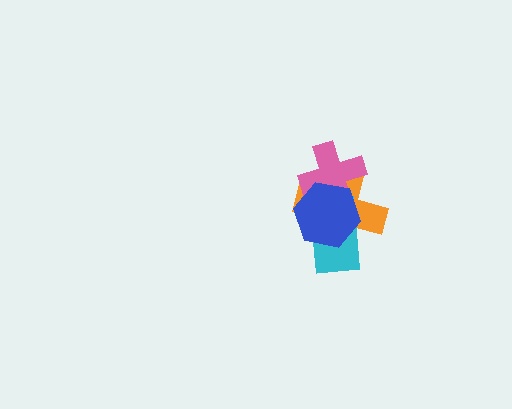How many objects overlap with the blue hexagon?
3 objects overlap with the blue hexagon.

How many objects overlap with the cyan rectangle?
3 objects overlap with the cyan rectangle.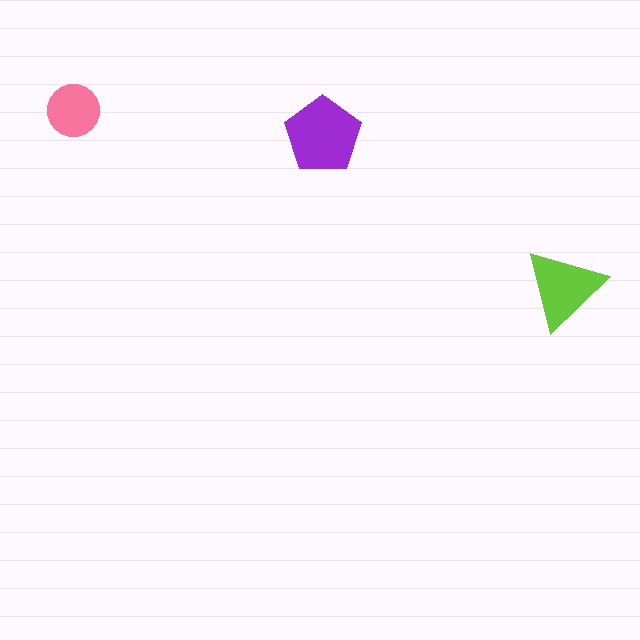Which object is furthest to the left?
The pink circle is leftmost.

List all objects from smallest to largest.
The pink circle, the lime triangle, the purple pentagon.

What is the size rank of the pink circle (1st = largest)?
3rd.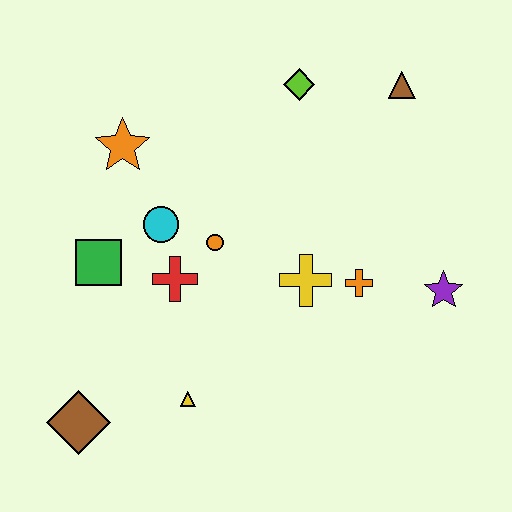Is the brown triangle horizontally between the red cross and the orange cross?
No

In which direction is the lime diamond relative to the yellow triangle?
The lime diamond is above the yellow triangle.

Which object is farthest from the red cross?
The brown triangle is farthest from the red cross.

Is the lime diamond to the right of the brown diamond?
Yes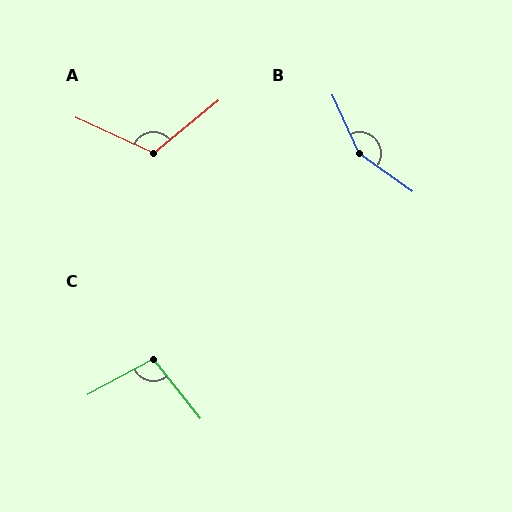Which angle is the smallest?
C, at approximately 99 degrees.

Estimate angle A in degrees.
Approximately 116 degrees.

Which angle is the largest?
B, at approximately 150 degrees.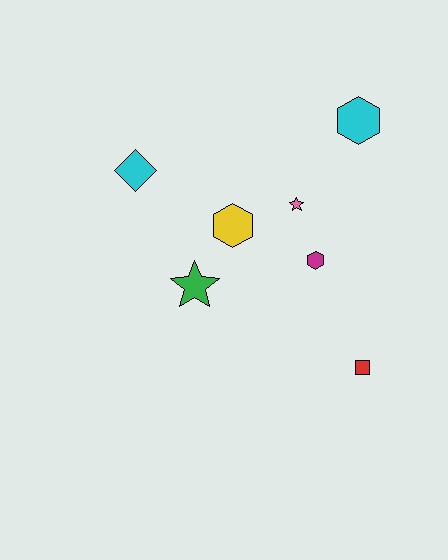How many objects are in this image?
There are 7 objects.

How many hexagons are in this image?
There are 3 hexagons.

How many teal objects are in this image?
There are no teal objects.